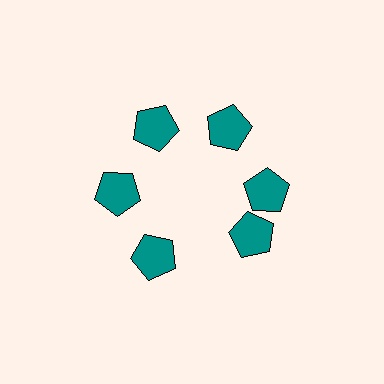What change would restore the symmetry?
The symmetry would be restored by rotating it back into even spacing with its neighbors so that all 6 pentagons sit at equal angles and equal distance from the center.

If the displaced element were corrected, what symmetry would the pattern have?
It would have 6-fold rotational symmetry — the pattern would map onto itself every 60 degrees.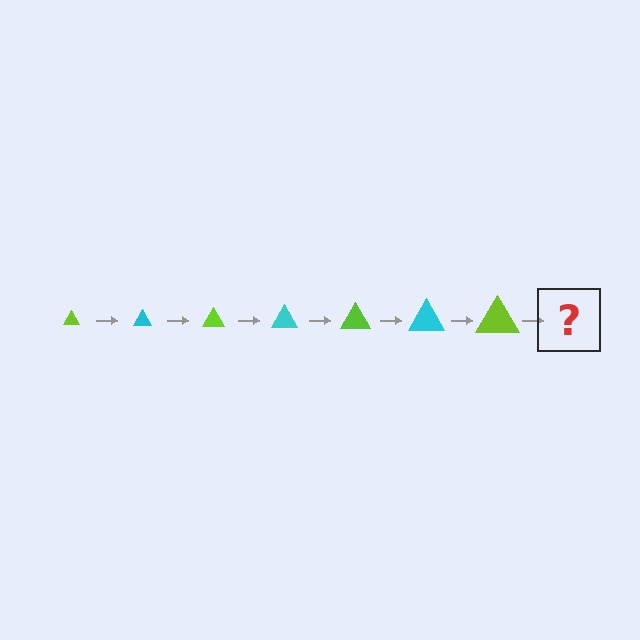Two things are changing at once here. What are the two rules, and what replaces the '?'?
The two rules are that the triangle grows larger each step and the color cycles through lime and cyan. The '?' should be a cyan triangle, larger than the previous one.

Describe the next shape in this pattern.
It should be a cyan triangle, larger than the previous one.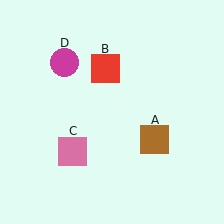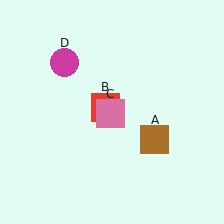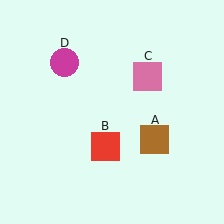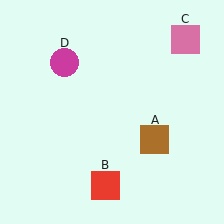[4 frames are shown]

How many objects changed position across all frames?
2 objects changed position: red square (object B), pink square (object C).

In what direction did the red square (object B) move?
The red square (object B) moved down.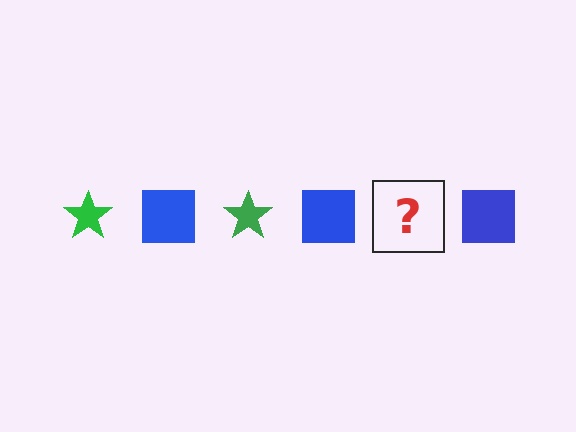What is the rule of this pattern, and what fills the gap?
The rule is that the pattern alternates between green star and blue square. The gap should be filled with a green star.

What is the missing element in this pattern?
The missing element is a green star.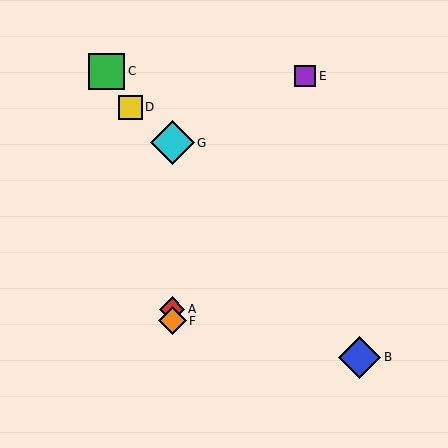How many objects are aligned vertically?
3 objects (A, F, G) are aligned vertically.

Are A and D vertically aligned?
No, A is at x≈172 and D is at x≈130.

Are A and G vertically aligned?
Yes, both are at x≈172.